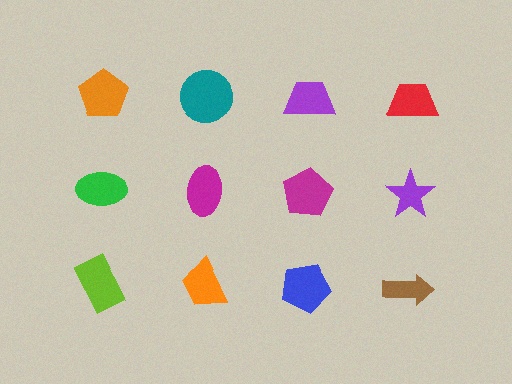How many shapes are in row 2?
4 shapes.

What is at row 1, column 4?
A red trapezoid.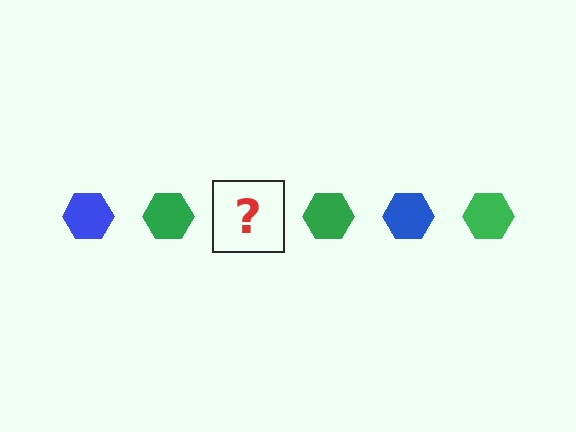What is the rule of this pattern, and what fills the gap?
The rule is that the pattern cycles through blue, green hexagons. The gap should be filled with a blue hexagon.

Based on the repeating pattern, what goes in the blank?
The blank should be a blue hexagon.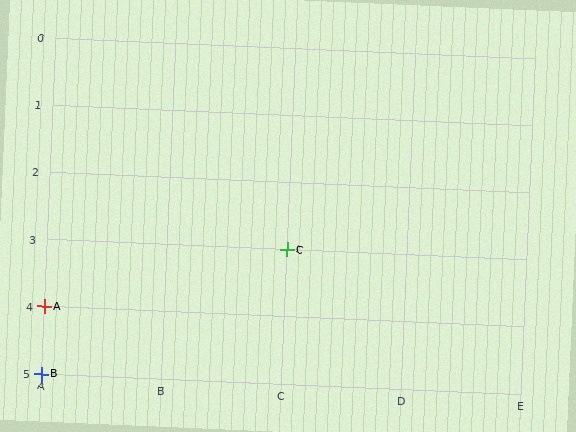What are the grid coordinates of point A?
Point A is at grid coordinates (A, 4).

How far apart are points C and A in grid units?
Points C and A are 2 columns and 1 row apart (about 2.2 grid units diagonally).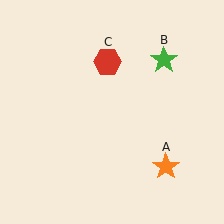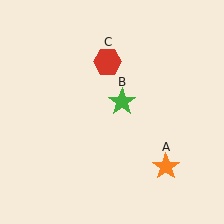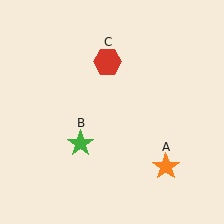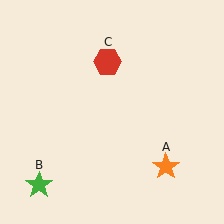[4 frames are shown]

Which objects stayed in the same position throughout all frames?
Orange star (object A) and red hexagon (object C) remained stationary.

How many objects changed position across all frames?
1 object changed position: green star (object B).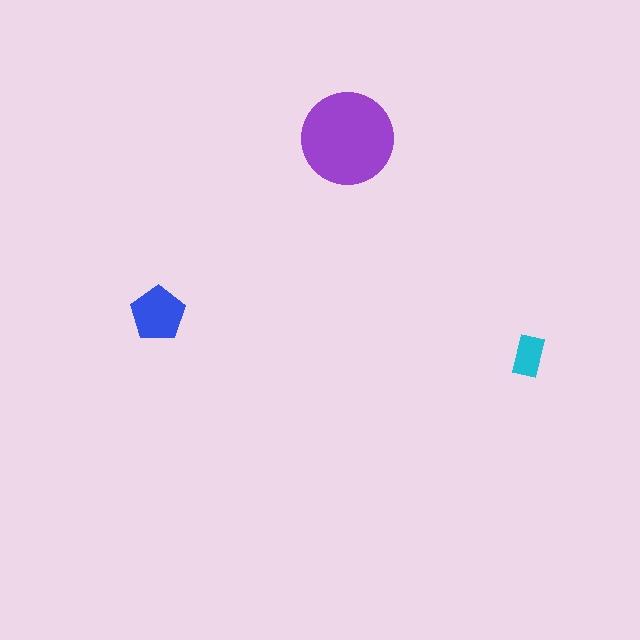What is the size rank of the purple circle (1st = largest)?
1st.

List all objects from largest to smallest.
The purple circle, the blue pentagon, the cyan rectangle.